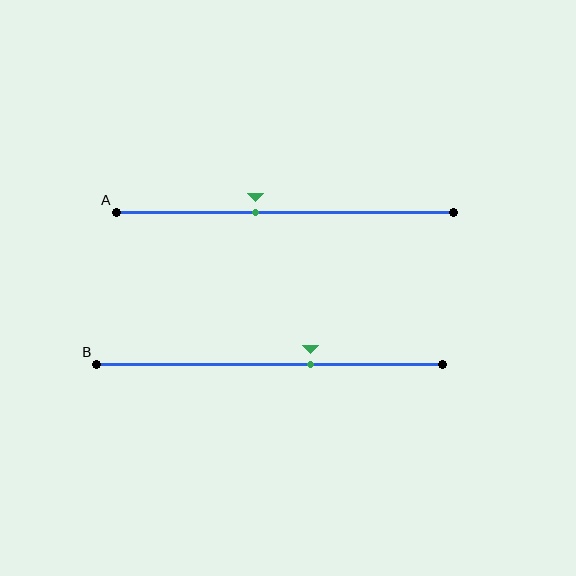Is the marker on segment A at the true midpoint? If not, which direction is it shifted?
No, the marker on segment A is shifted to the left by about 9% of the segment length.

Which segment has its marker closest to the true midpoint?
Segment A has its marker closest to the true midpoint.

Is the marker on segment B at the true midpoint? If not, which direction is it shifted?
No, the marker on segment B is shifted to the right by about 12% of the segment length.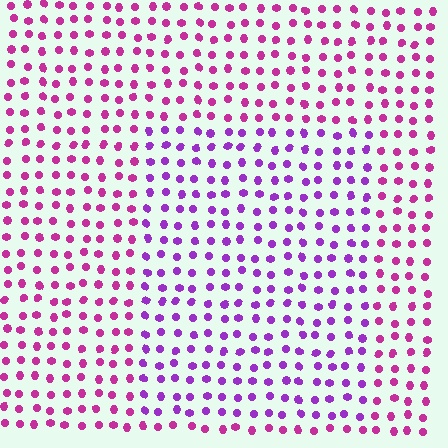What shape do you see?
I see a rectangle.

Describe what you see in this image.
The image is filled with small magenta elements in a uniform arrangement. A rectangle-shaped region is visible where the elements are tinted to a slightly different hue, forming a subtle color boundary.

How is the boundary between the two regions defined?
The boundary is defined purely by a slight shift in hue (about 34 degrees). Spacing, size, and orientation are identical on both sides.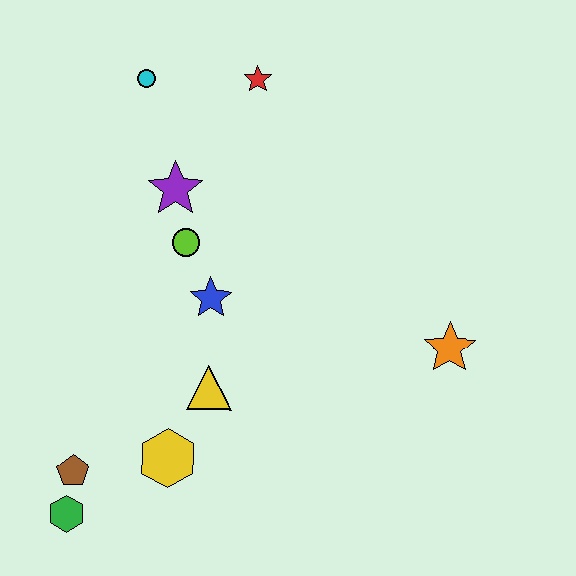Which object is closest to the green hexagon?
The brown pentagon is closest to the green hexagon.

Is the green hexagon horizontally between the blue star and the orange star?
No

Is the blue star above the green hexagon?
Yes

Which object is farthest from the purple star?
The green hexagon is farthest from the purple star.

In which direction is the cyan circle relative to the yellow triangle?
The cyan circle is above the yellow triangle.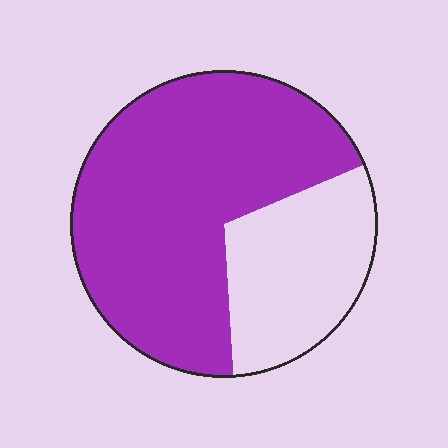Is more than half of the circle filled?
Yes.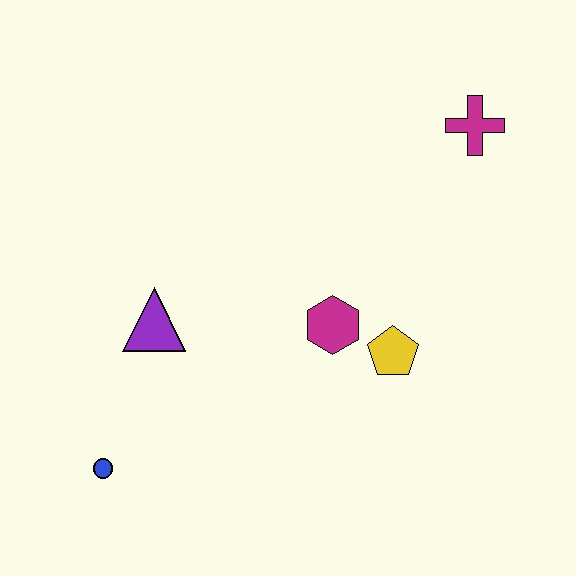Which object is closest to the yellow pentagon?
The magenta hexagon is closest to the yellow pentagon.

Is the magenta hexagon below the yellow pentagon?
No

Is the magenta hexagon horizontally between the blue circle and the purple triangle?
No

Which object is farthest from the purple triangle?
The magenta cross is farthest from the purple triangle.